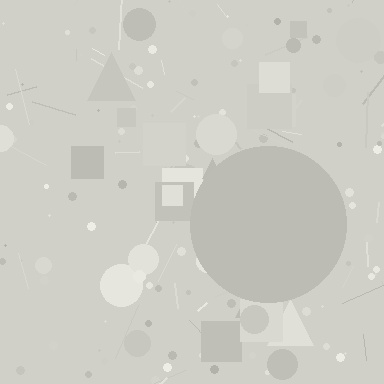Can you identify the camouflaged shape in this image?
The camouflaged shape is a circle.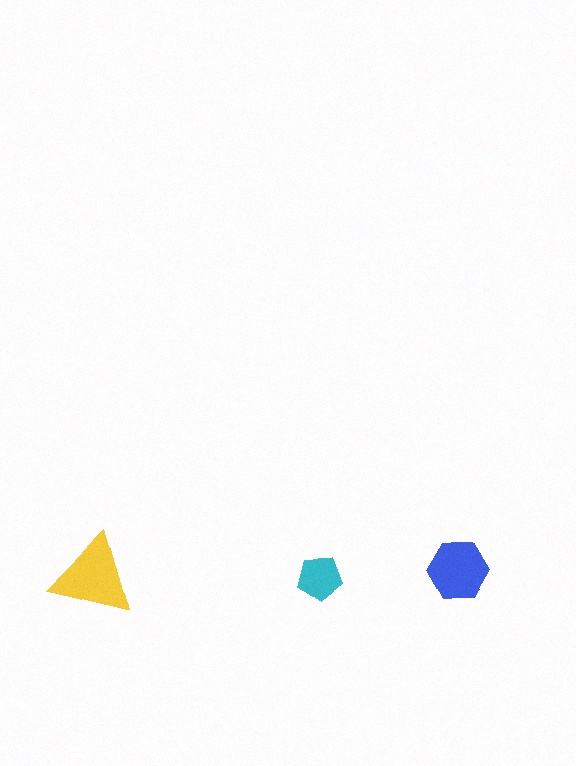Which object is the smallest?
The cyan pentagon.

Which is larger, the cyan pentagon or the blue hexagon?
The blue hexagon.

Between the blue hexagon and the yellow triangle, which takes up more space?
The yellow triangle.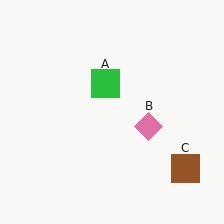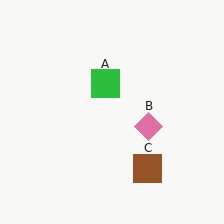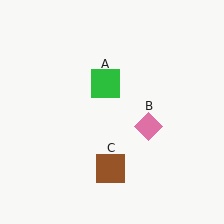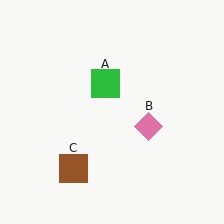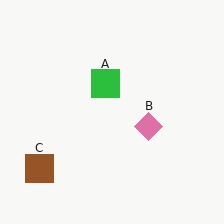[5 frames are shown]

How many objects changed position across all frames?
1 object changed position: brown square (object C).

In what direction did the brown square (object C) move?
The brown square (object C) moved left.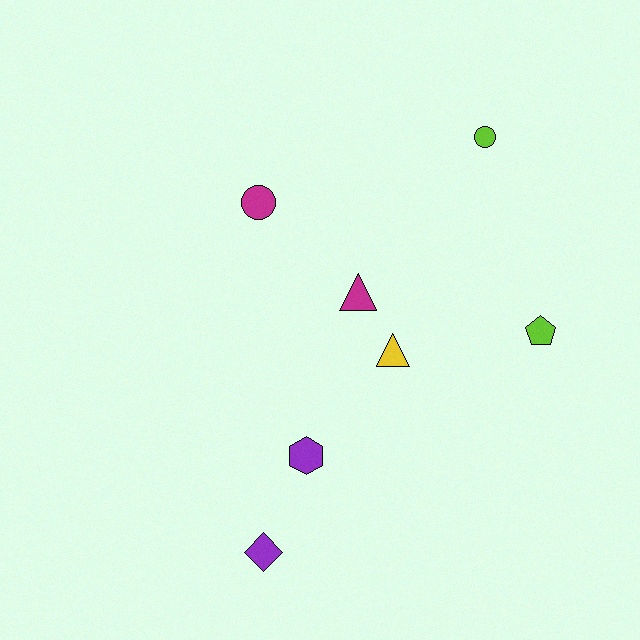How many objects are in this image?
There are 7 objects.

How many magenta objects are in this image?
There are 2 magenta objects.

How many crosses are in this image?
There are no crosses.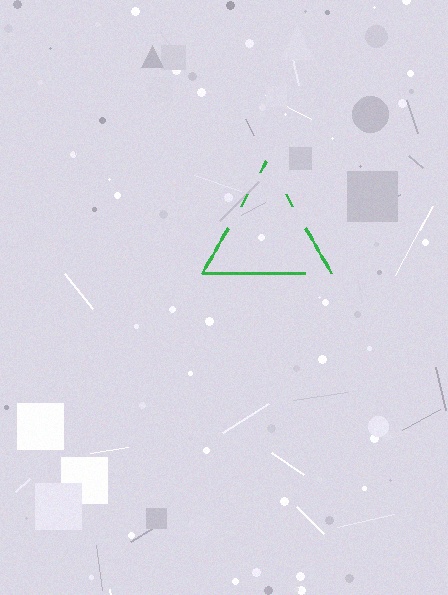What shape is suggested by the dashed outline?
The dashed outline suggests a triangle.